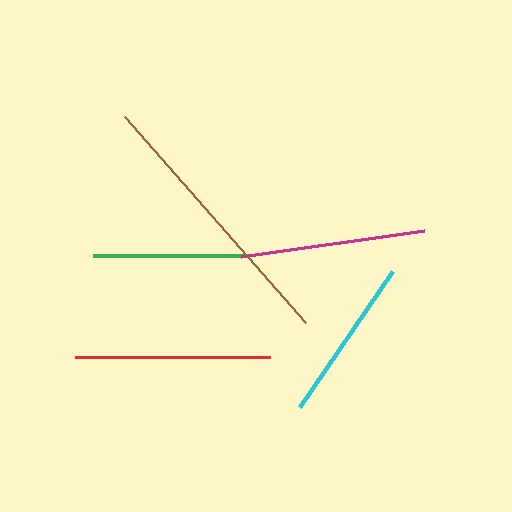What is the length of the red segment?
The red segment is approximately 195 pixels long.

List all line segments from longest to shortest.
From longest to shortest: brown, red, magenta, cyan, green.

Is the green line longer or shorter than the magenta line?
The magenta line is longer than the green line.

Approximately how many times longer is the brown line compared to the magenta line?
The brown line is approximately 1.5 times the length of the magenta line.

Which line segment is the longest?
The brown line is the longest at approximately 274 pixels.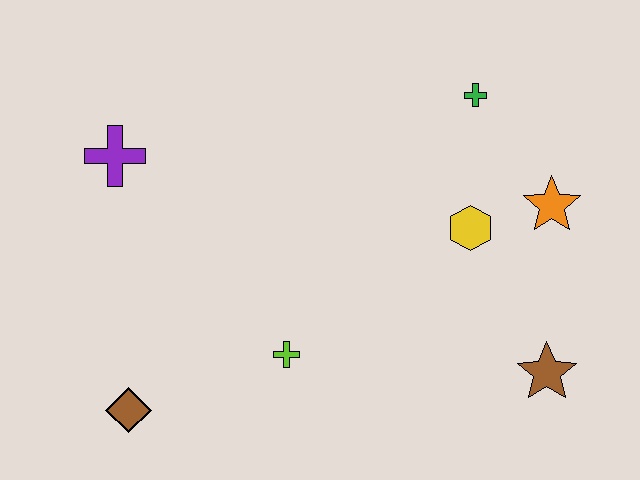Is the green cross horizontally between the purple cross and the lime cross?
No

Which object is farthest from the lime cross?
The green cross is farthest from the lime cross.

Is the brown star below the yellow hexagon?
Yes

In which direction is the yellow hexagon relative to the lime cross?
The yellow hexagon is to the right of the lime cross.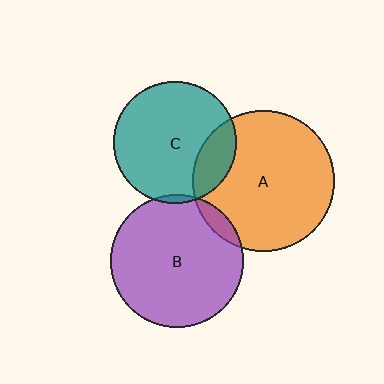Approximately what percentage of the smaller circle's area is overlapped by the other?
Approximately 5%.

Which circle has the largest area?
Circle A (orange).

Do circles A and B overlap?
Yes.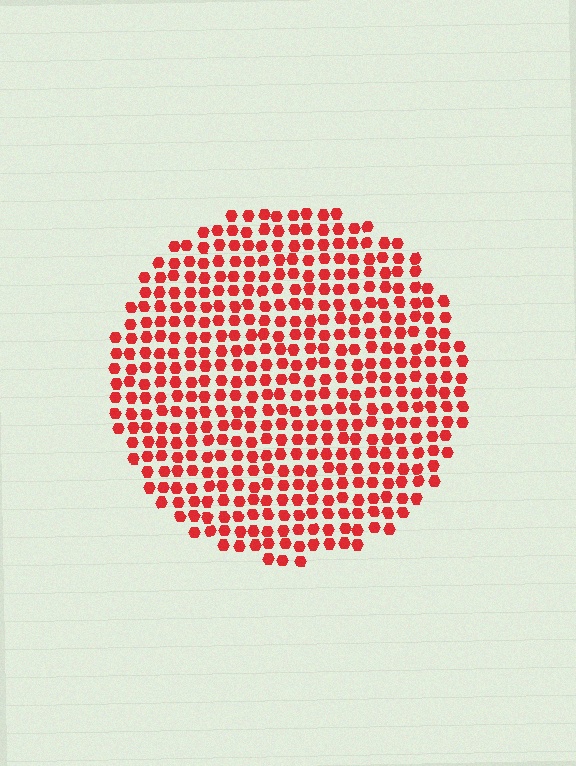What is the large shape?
The large shape is a circle.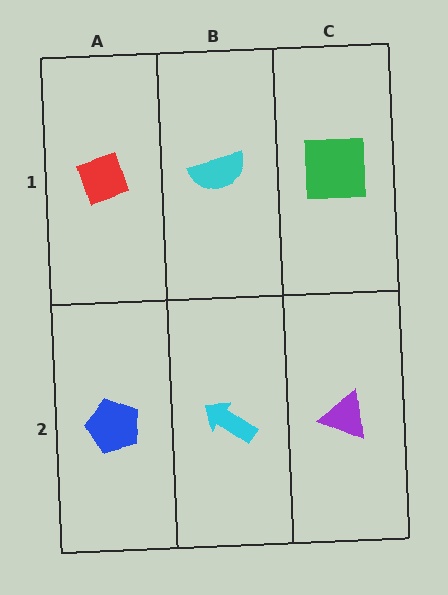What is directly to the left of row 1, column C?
A cyan semicircle.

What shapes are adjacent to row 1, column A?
A blue pentagon (row 2, column A), a cyan semicircle (row 1, column B).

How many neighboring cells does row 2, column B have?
3.